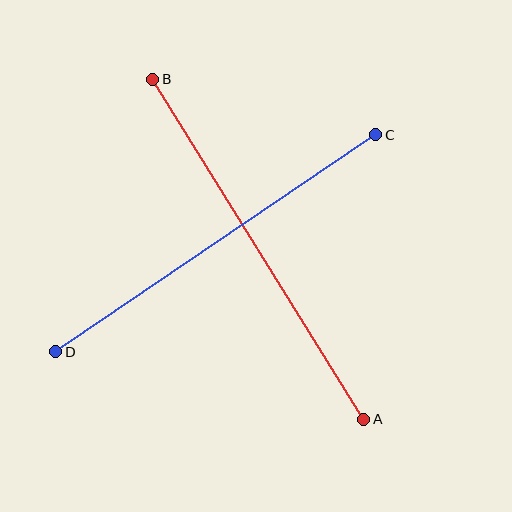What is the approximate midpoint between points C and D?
The midpoint is at approximately (216, 243) pixels.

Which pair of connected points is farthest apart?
Points A and B are farthest apart.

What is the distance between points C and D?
The distance is approximately 387 pixels.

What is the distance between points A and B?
The distance is approximately 400 pixels.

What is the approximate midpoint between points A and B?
The midpoint is at approximately (258, 249) pixels.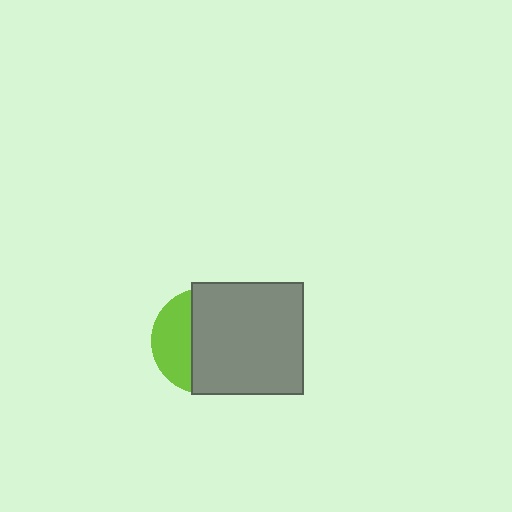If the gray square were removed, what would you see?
You would see the complete lime circle.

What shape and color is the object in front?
The object in front is a gray square.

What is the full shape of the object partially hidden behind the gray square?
The partially hidden object is a lime circle.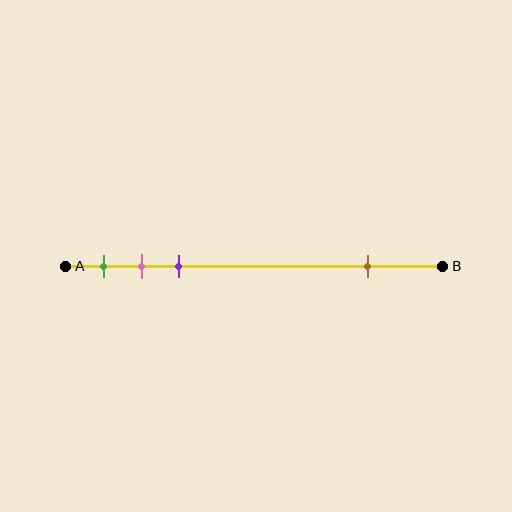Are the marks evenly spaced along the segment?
No, the marks are not evenly spaced.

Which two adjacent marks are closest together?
The pink and purple marks are the closest adjacent pair.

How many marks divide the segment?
There are 4 marks dividing the segment.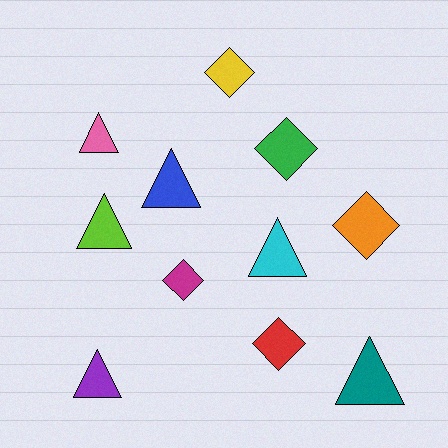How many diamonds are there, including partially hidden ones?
There are 5 diamonds.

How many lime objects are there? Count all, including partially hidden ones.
There is 1 lime object.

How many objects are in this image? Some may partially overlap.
There are 11 objects.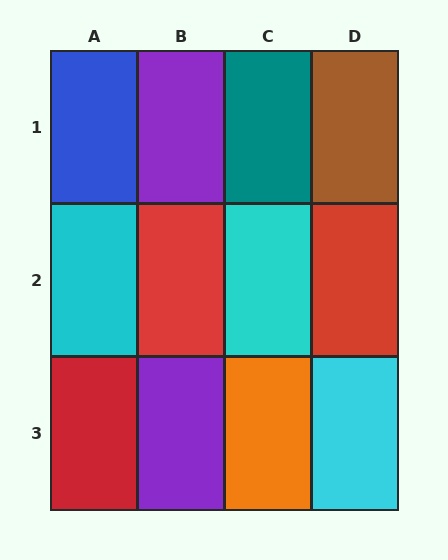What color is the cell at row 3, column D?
Cyan.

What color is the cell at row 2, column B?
Red.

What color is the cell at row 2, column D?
Red.